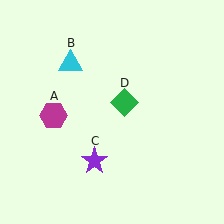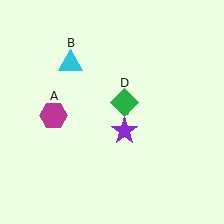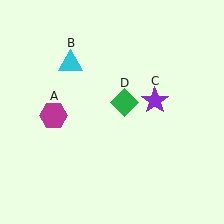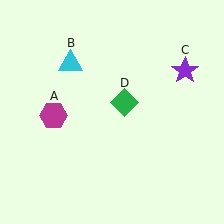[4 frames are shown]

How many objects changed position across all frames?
1 object changed position: purple star (object C).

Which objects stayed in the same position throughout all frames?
Magenta hexagon (object A) and cyan triangle (object B) and green diamond (object D) remained stationary.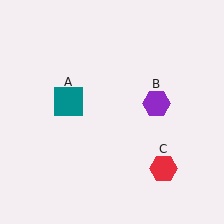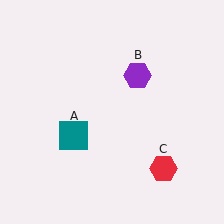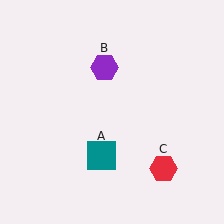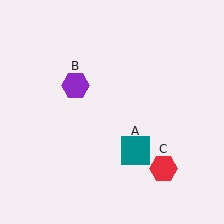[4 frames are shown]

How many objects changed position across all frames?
2 objects changed position: teal square (object A), purple hexagon (object B).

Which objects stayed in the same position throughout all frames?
Red hexagon (object C) remained stationary.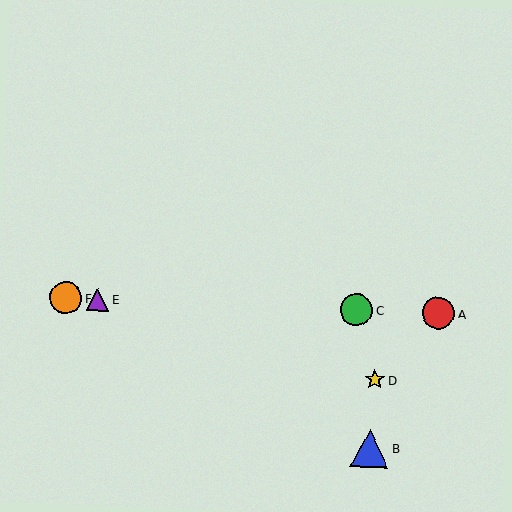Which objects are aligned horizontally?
Objects A, C, E, F are aligned horizontally.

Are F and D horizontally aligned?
No, F is at y≈298 and D is at y≈380.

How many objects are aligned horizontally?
4 objects (A, C, E, F) are aligned horizontally.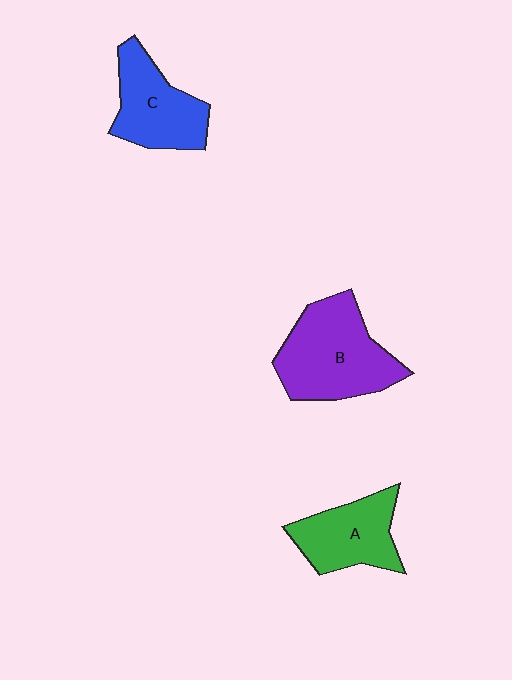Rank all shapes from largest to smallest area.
From largest to smallest: B (purple), C (blue), A (green).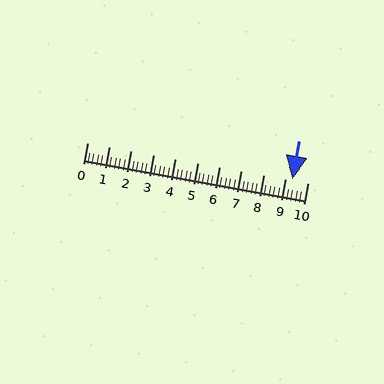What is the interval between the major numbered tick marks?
The major tick marks are spaced 1 units apart.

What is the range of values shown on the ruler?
The ruler shows values from 0 to 10.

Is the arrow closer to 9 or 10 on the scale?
The arrow is closer to 9.